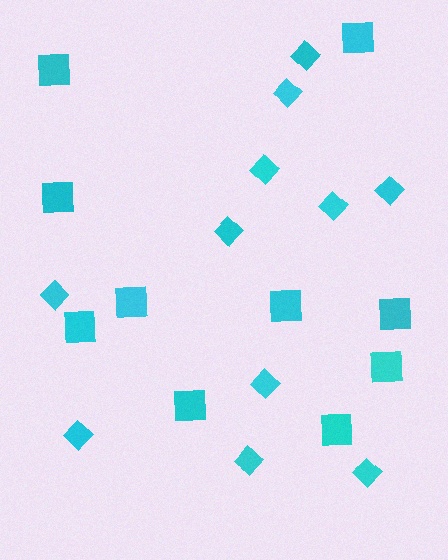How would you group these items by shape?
There are 2 groups: one group of diamonds (11) and one group of squares (10).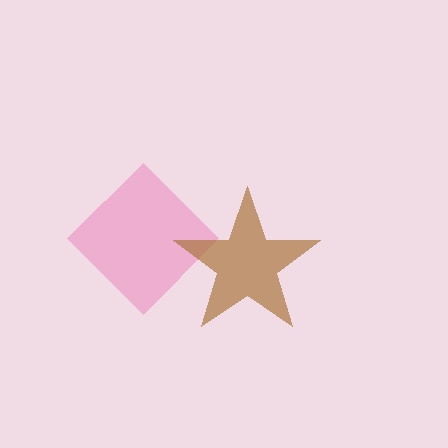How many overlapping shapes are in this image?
There are 2 overlapping shapes in the image.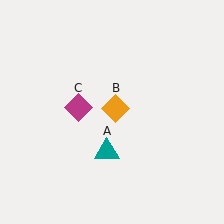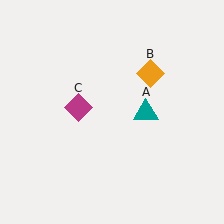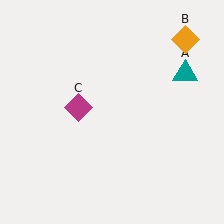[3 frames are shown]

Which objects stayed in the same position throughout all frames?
Magenta diamond (object C) remained stationary.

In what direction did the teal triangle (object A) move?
The teal triangle (object A) moved up and to the right.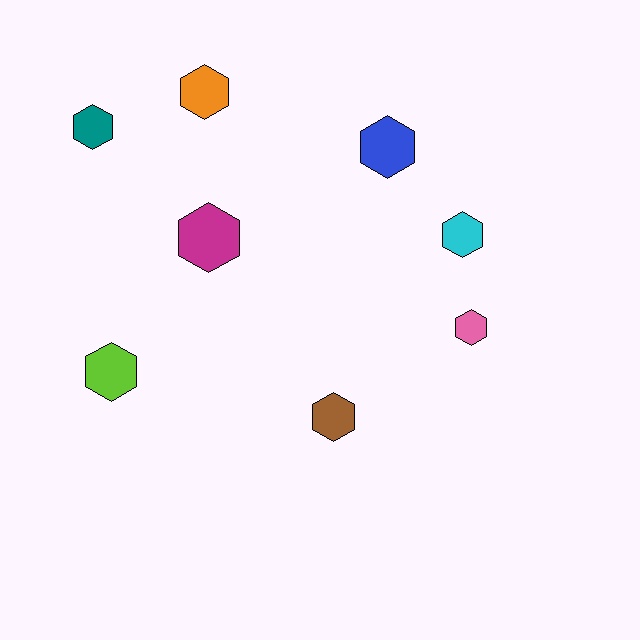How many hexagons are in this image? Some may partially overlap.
There are 8 hexagons.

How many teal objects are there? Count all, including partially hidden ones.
There is 1 teal object.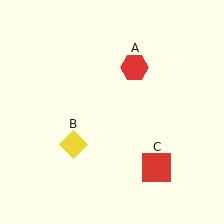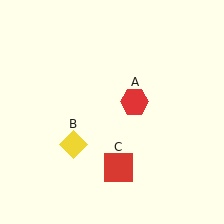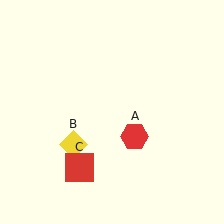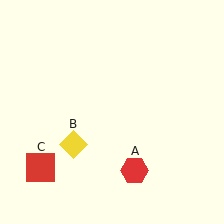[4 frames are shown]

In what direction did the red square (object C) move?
The red square (object C) moved left.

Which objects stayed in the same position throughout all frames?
Yellow diamond (object B) remained stationary.